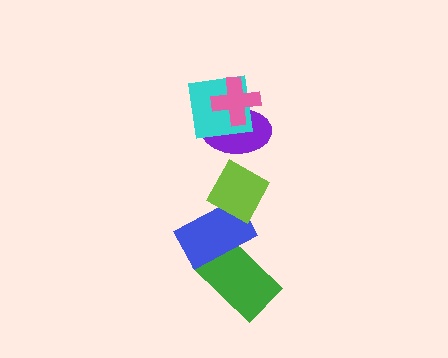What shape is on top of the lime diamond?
The purple ellipse is on top of the lime diamond.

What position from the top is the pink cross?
The pink cross is 1st from the top.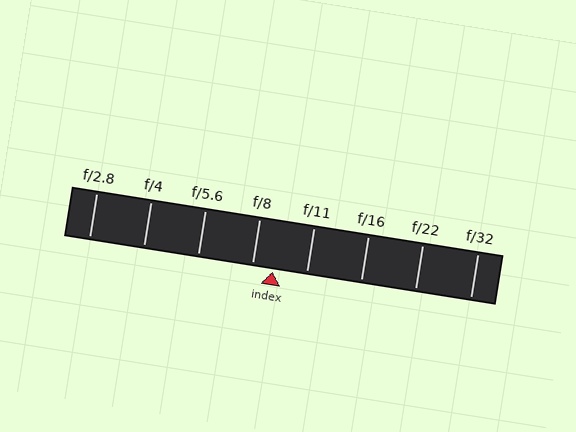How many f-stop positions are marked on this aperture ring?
There are 8 f-stop positions marked.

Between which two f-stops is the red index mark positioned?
The index mark is between f/8 and f/11.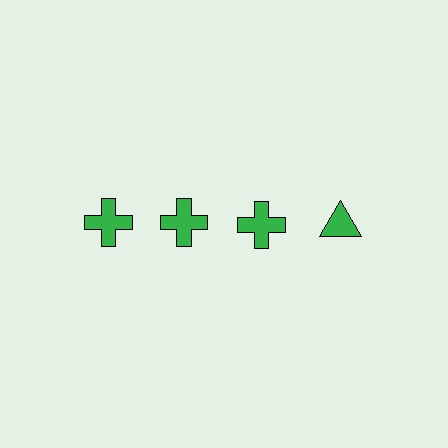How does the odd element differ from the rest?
It has a different shape: triangle instead of cross.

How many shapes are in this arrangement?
There are 4 shapes arranged in a grid pattern.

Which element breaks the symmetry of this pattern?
The green triangle in the top row, second from right column breaks the symmetry. All other shapes are green crosses.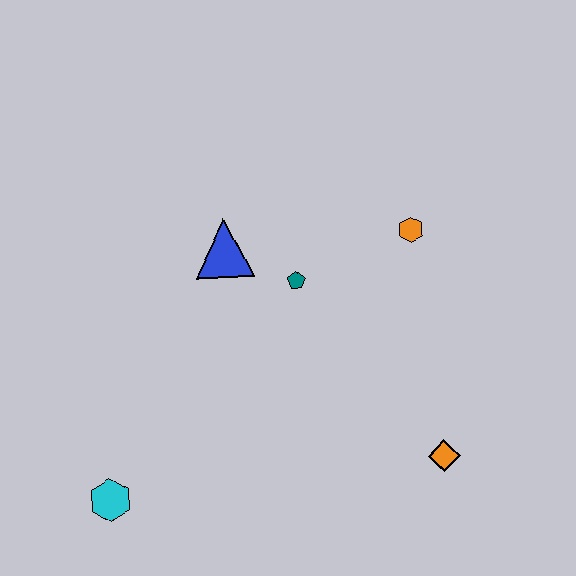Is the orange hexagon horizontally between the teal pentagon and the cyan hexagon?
No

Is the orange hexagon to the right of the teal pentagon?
Yes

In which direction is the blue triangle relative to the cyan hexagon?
The blue triangle is above the cyan hexagon.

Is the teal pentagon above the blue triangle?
No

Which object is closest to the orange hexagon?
The teal pentagon is closest to the orange hexagon.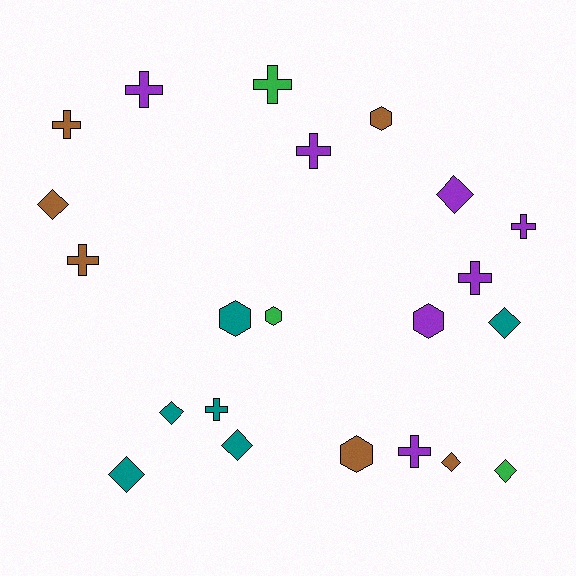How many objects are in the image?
There are 22 objects.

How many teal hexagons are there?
There is 1 teal hexagon.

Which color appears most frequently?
Purple, with 7 objects.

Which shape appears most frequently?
Cross, with 9 objects.